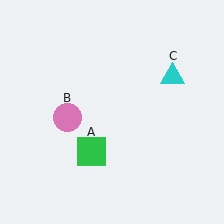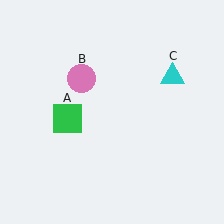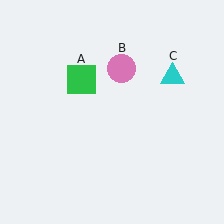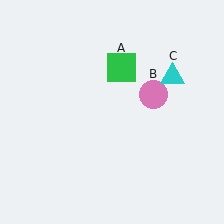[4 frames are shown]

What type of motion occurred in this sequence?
The green square (object A), pink circle (object B) rotated clockwise around the center of the scene.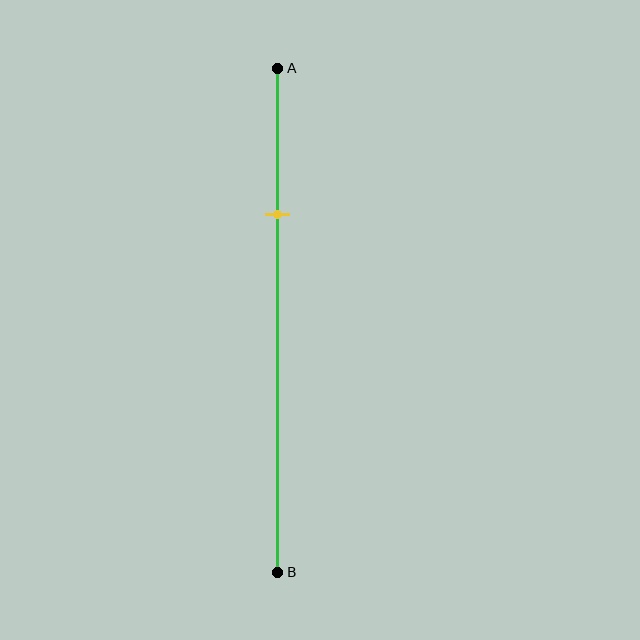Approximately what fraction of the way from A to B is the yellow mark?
The yellow mark is approximately 30% of the way from A to B.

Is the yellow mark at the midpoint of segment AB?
No, the mark is at about 30% from A, not at the 50% midpoint.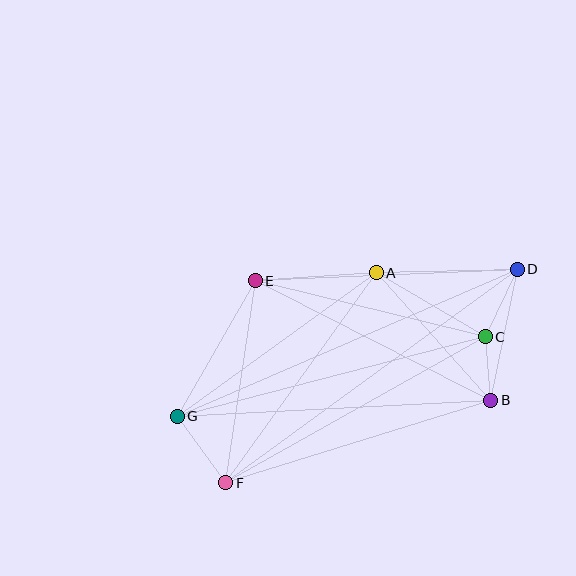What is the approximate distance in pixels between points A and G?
The distance between A and G is approximately 245 pixels.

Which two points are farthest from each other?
Points D and G are farthest from each other.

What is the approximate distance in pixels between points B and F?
The distance between B and F is approximately 277 pixels.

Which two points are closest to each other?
Points B and C are closest to each other.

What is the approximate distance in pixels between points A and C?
The distance between A and C is approximately 126 pixels.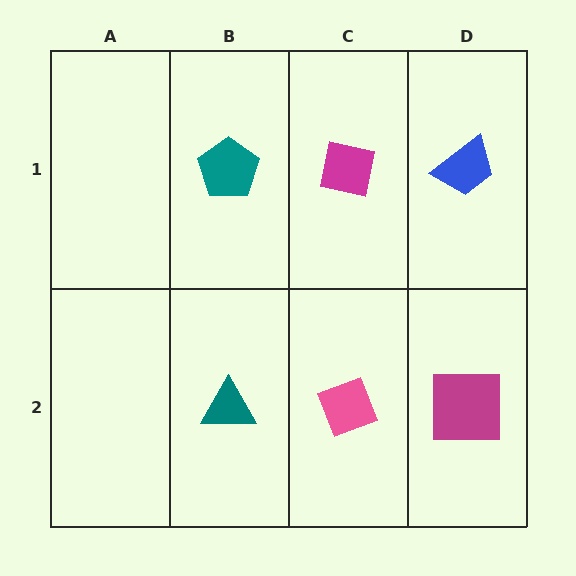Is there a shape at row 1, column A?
No, that cell is empty.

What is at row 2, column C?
A pink diamond.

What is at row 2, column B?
A teal triangle.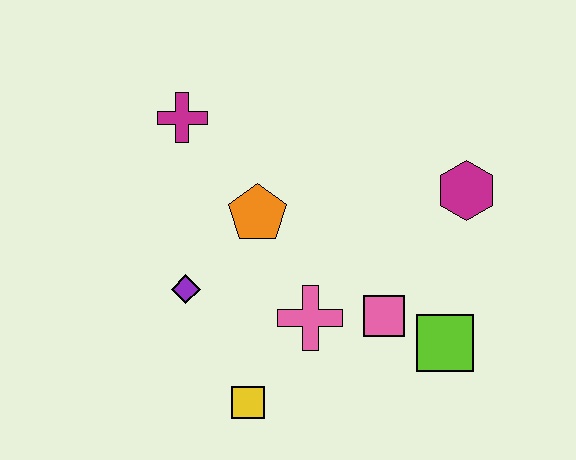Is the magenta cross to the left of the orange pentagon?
Yes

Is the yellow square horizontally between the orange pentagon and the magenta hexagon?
No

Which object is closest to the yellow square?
The pink cross is closest to the yellow square.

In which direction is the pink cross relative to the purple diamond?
The pink cross is to the right of the purple diamond.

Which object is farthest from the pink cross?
The magenta cross is farthest from the pink cross.